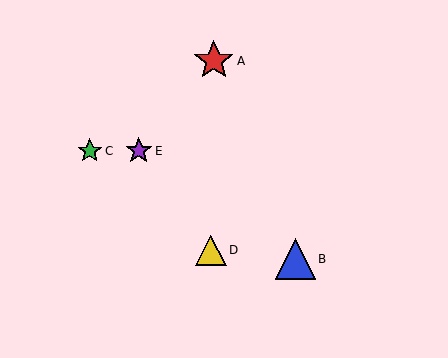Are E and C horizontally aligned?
Yes, both are at y≈151.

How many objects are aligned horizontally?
2 objects (C, E) are aligned horizontally.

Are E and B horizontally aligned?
No, E is at y≈151 and B is at y≈259.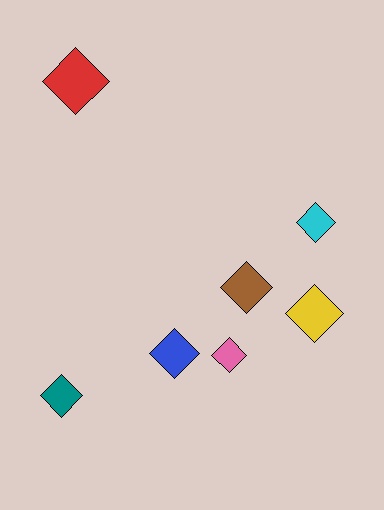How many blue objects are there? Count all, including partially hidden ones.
There is 1 blue object.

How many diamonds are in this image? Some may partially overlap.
There are 7 diamonds.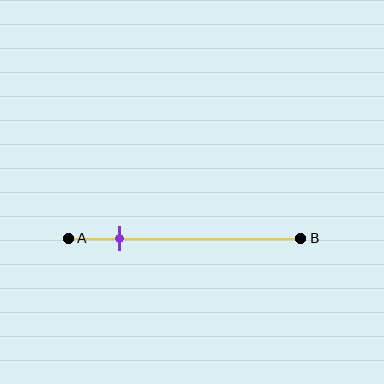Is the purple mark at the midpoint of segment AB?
No, the mark is at about 20% from A, not at the 50% midpoint.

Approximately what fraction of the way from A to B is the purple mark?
The purple mark is approximately 20% of the way from A to B.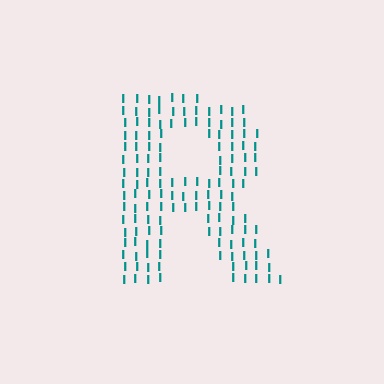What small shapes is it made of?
It is made of small letter I's.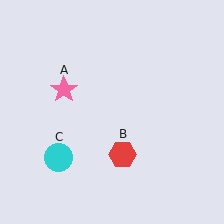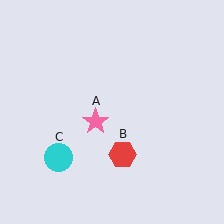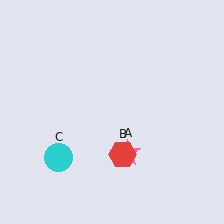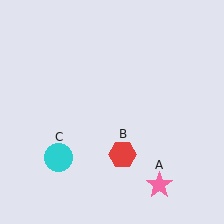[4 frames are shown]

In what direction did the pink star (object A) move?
The pink star (object A) moved down and to the right.